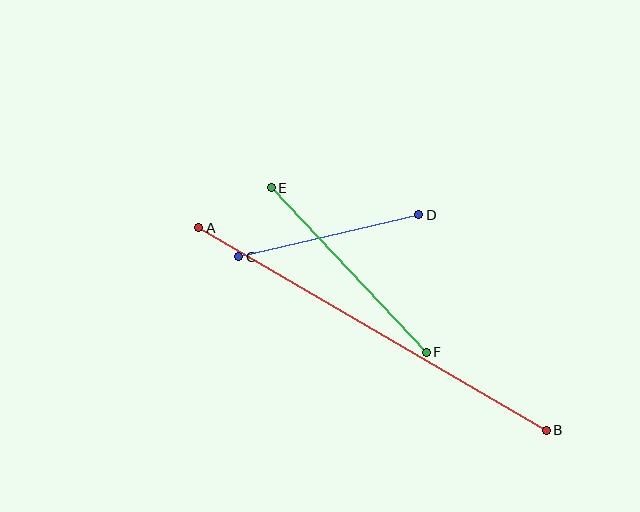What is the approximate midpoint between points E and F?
The midpoint is at approximately (349, 270) pixels.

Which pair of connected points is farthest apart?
Points A and B are farthest apart.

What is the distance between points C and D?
The distance is approximately 185 pixels.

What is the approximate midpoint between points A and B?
The midpoint is at approximately (372, 329) pixels.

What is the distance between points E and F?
The distance is approximately 226 pixels.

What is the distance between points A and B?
The distance is approximately 402 pixels.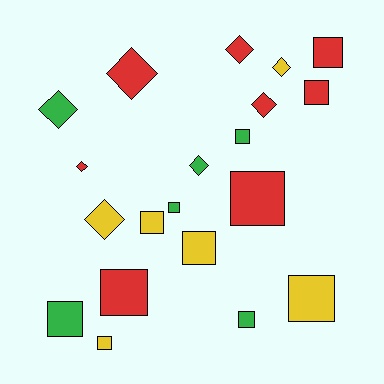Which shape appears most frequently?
Square, with 12 objects.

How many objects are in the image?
There are 20 objects.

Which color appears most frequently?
Red, with 8 objects.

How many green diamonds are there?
There are 2 green diamonds.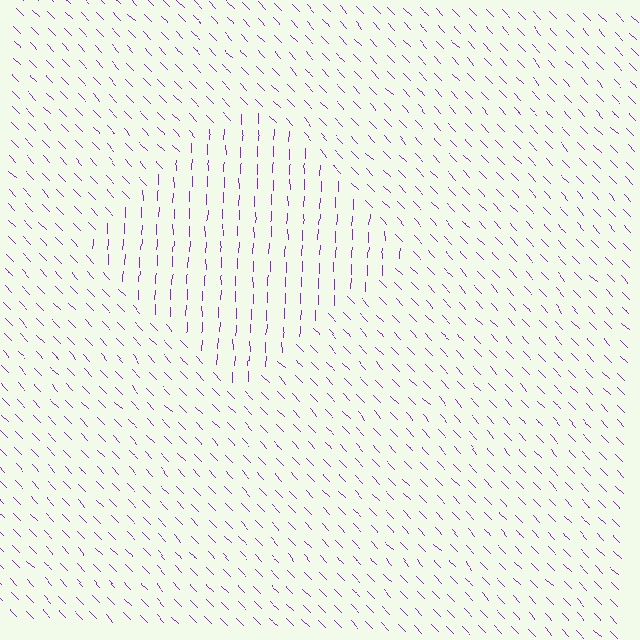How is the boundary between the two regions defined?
The boundary is defined purely by a change in line orientation (approximately 45 degrees difference). All lines are the same color and thickness.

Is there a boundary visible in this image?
Yes, there is a texture boundary formed by a change in line orientation.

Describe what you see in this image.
The image is filled with small purple line segments. A diamond region in the image has lines oriented differently from the surrounding lines, creating a visible texture boundary.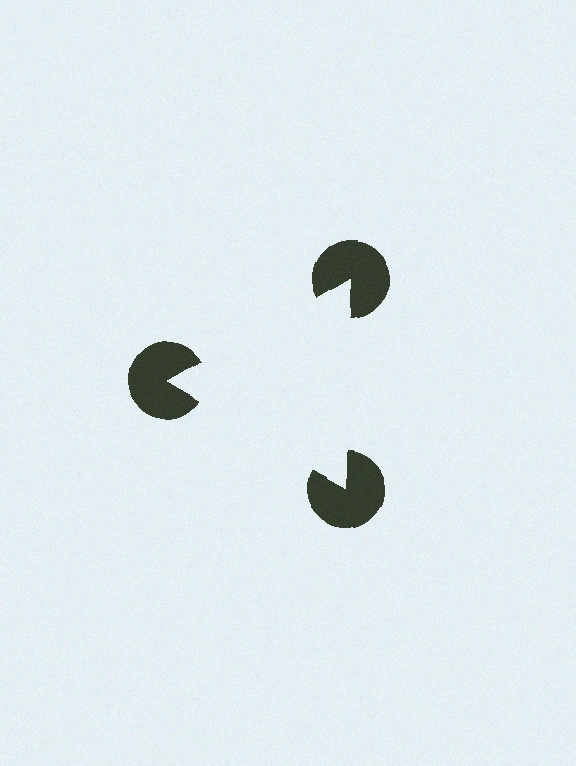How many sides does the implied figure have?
3 sides.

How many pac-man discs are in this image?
There are 3 — one at each vertex of the illusory triangle.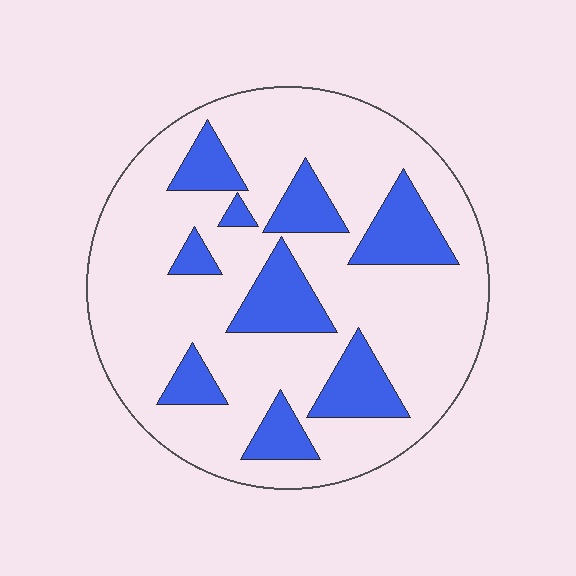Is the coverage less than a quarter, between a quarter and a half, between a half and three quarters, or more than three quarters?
Less than a quarter.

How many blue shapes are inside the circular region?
9.